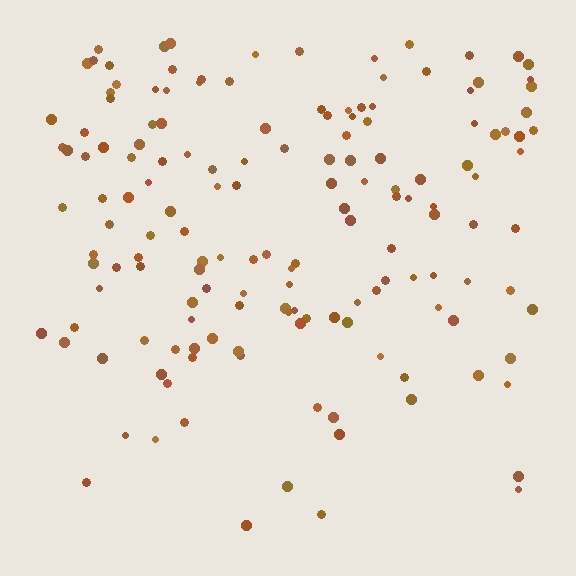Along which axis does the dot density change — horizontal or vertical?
Vertical.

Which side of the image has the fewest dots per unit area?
The bottom.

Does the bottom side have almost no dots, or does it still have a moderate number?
Still a moderate number, just noticeably fewer than the top.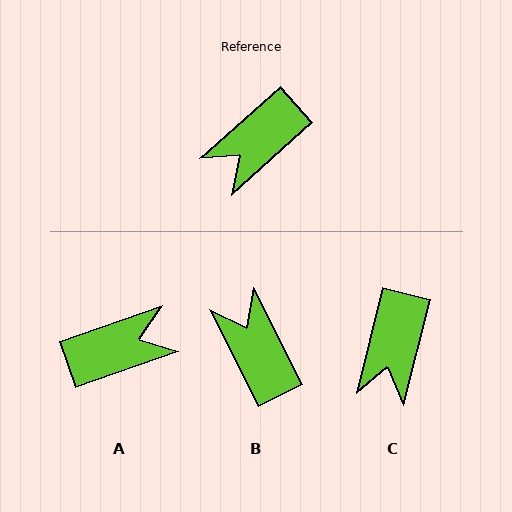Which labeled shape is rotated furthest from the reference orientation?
A, about 158 degrees away.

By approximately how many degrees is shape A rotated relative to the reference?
Approximately 158 degrees counter-clockwise.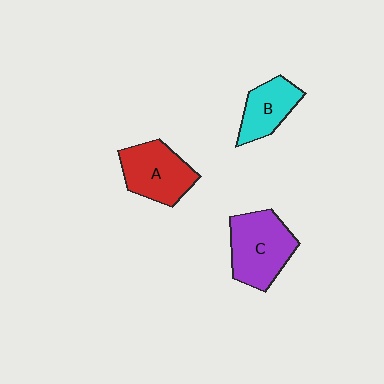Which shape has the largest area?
Shape C (purple).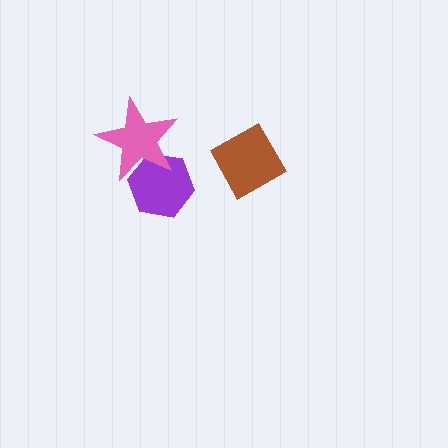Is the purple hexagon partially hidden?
Yes, it is partially covered by another shape.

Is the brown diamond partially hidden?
No, no other shape covers it.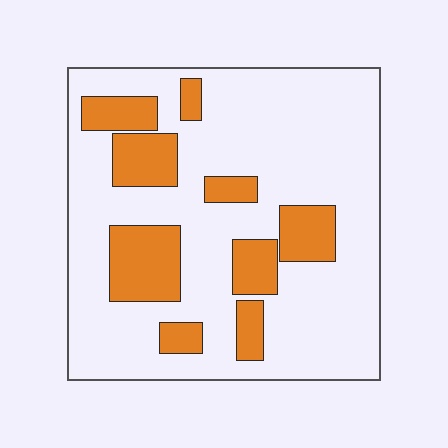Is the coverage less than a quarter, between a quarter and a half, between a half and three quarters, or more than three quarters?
Less than a quarter.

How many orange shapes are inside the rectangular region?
9.